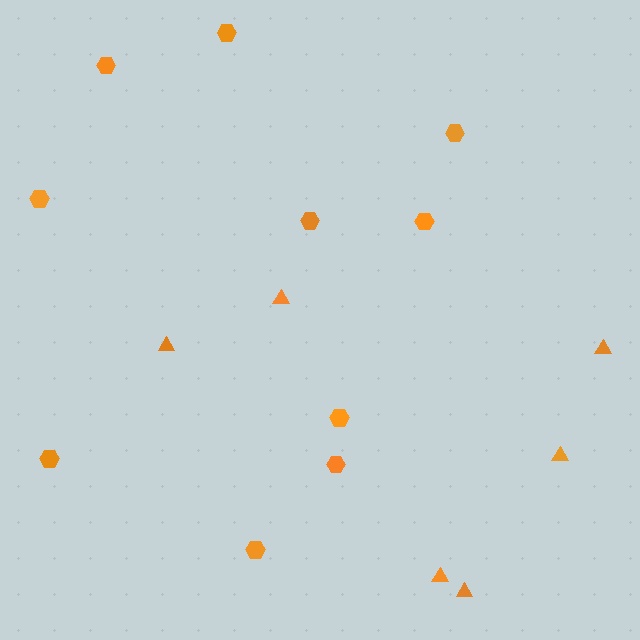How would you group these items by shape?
There are 2 groups: one group of triangles (6) and one group of hexagons (10).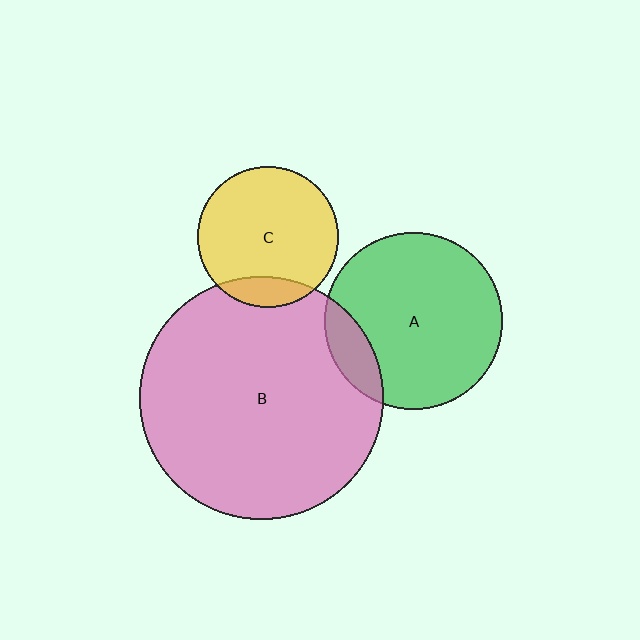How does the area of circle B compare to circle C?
Approximately 3.0 times.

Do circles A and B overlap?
Yes.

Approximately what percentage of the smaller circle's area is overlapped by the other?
Approximately 15%.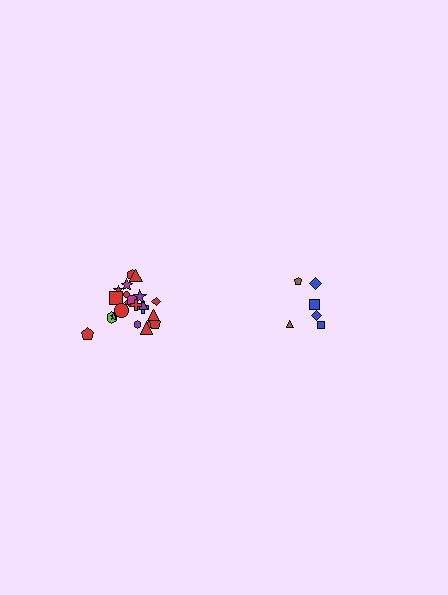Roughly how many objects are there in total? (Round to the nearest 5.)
Roughly 30 objects in total.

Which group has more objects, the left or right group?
The left group.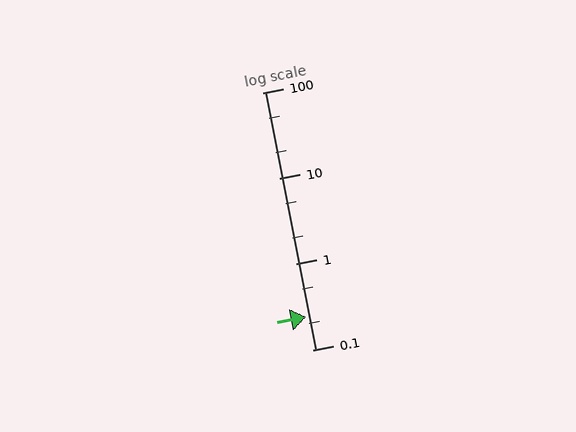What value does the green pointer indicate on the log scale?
The pointer indicates approximately 0.24.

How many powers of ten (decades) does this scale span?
The scale spans 3 decades, from 0.1 to 100.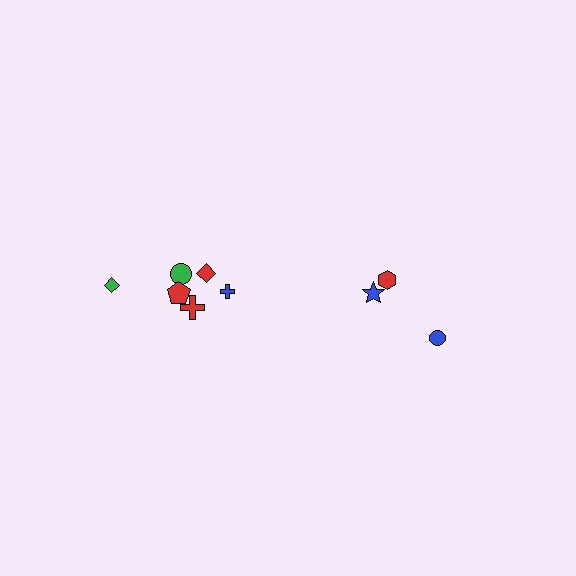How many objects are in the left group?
There are 6 objects.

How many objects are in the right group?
There are 3 objects.